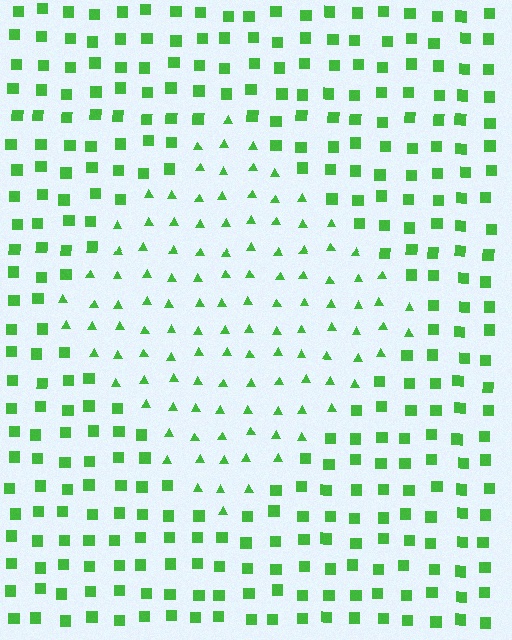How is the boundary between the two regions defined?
The boundary is defined by a change in element shape: triangles inside vs. squares outside. All elements share the same color and spacing.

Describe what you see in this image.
The image is filled with small green elements arranged in a uniform grid. A diamond-shaped region contains triangles, while the surrounding area contains squares. The boundary is defined purely by the change in element shape.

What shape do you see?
I see a diamond.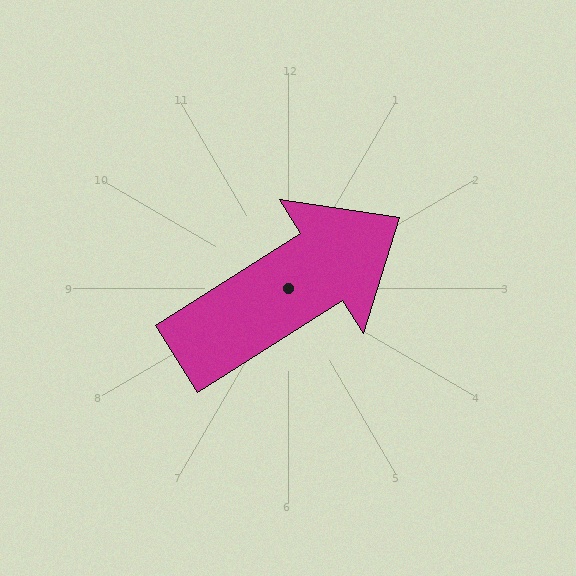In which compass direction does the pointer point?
Northeast.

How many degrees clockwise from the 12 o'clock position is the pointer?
Approximately 58 degrees.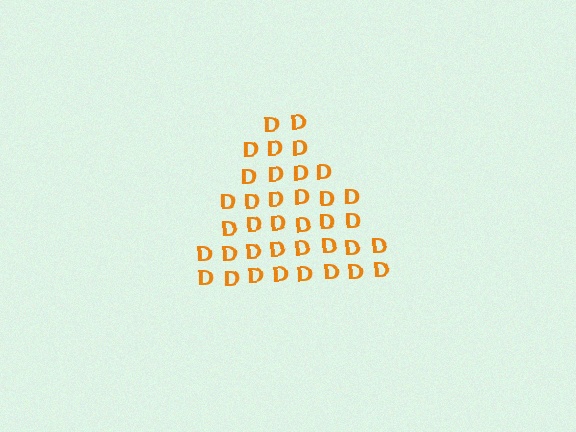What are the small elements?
The small elements are letter D's.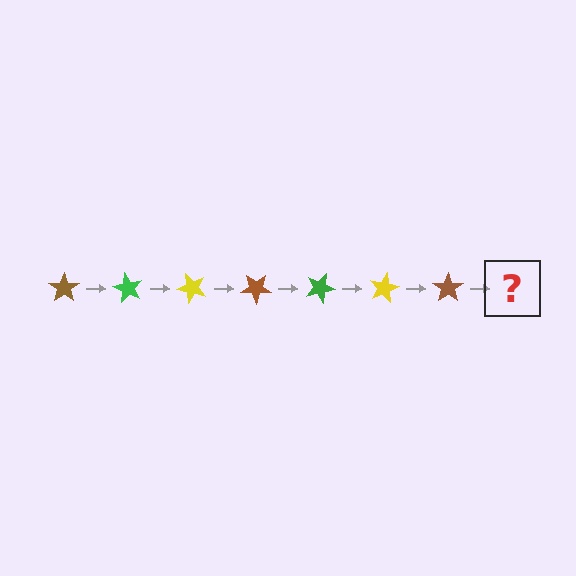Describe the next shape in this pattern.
It should be a green star, rotated 420 degrees from the start.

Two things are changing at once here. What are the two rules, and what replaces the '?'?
The two rules are that it rotates 60 degrees each step and the color cycles through brown, green, and yellow. The '?' should be a green star, rotated 420 degrees from the start.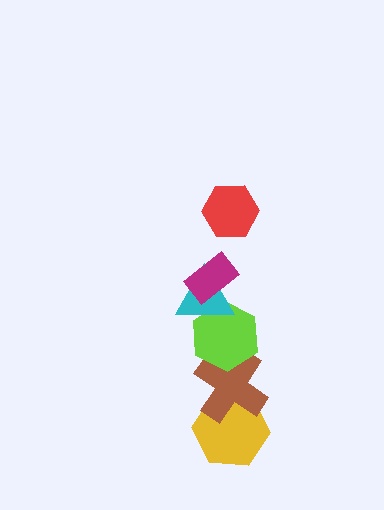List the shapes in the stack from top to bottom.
From top to bottom: the red hexagon, the magenta rectangle, the cyan triangle, the lime hexagon, the brown cross, the yellow hexagon.